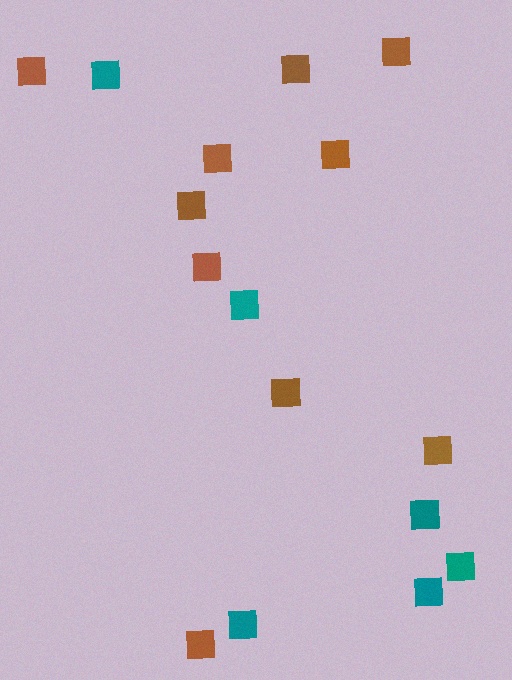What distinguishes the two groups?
There are 2 groups: one group of brown squares (10) and one group of teal squares (6).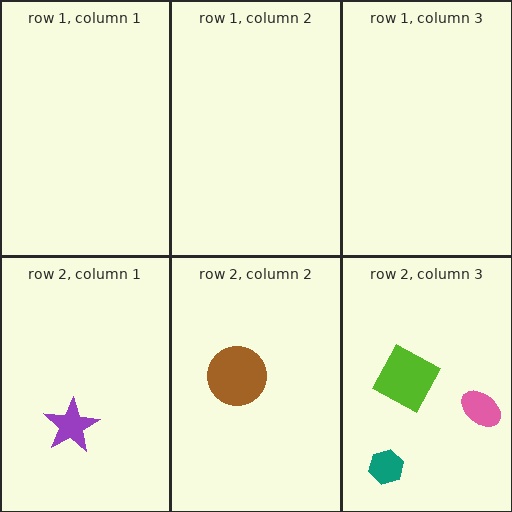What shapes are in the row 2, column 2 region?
The brown circle.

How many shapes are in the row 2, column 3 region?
3.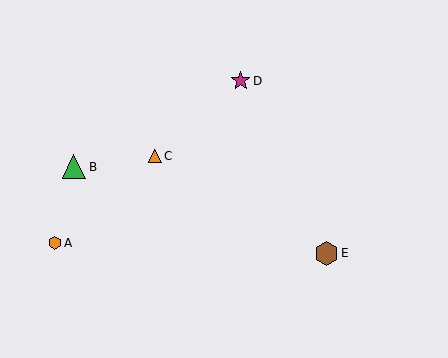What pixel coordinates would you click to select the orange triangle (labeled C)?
Click at (155, 156) to select the orange triangle C.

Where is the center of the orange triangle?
The center of the orange triangle is at (155, 156).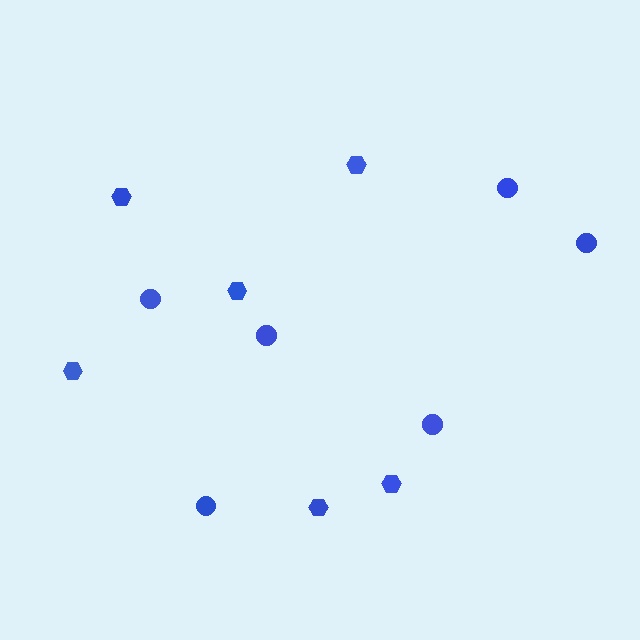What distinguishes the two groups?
There are 2 groups: one group of hexagons (6) and one group of circles (6).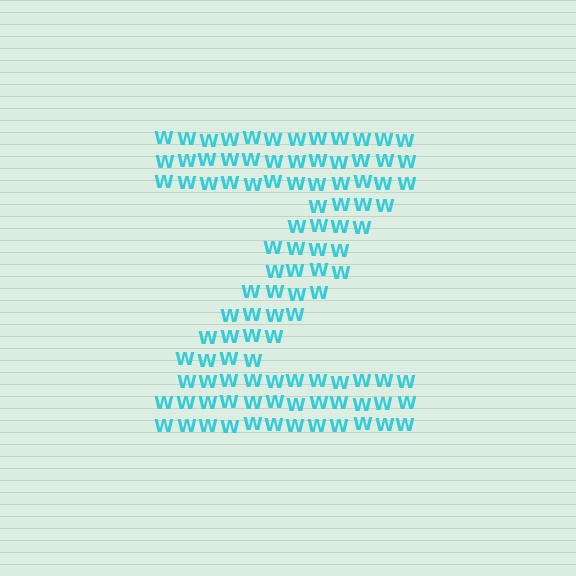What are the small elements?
The small elements are letter W's.